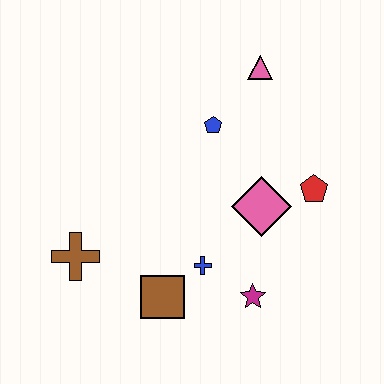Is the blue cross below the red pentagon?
Yes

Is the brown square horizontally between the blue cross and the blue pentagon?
No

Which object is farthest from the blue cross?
The pink triangle is farthest from the blue cross.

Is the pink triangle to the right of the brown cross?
Yes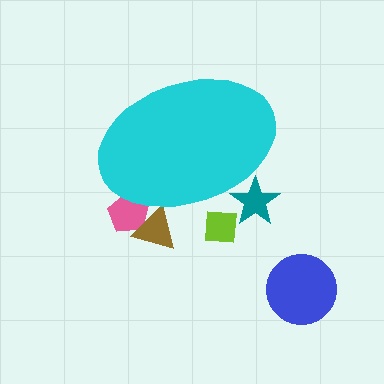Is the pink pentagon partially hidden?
Yes, the pink pentagon is partially hidden behind the cyan ellipse.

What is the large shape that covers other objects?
A cyan ellipse.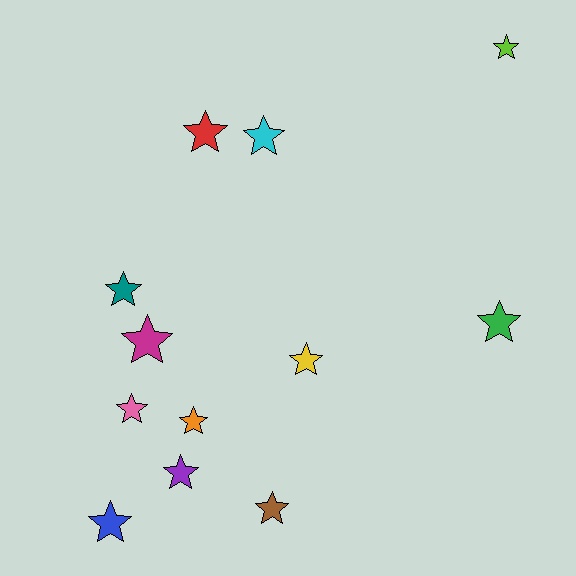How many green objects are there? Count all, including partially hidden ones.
There is 1 green object.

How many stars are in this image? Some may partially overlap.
There are 12 stars.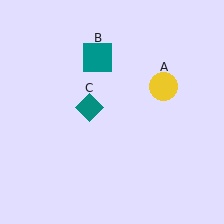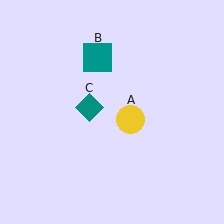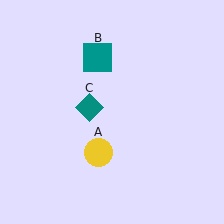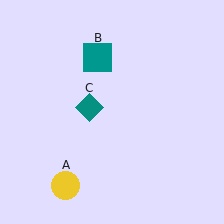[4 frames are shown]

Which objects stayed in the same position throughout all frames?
Teal square (object B) and teal diamond (object C) remained stationary.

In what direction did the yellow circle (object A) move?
The yellow circle (object A) moved down and to the left.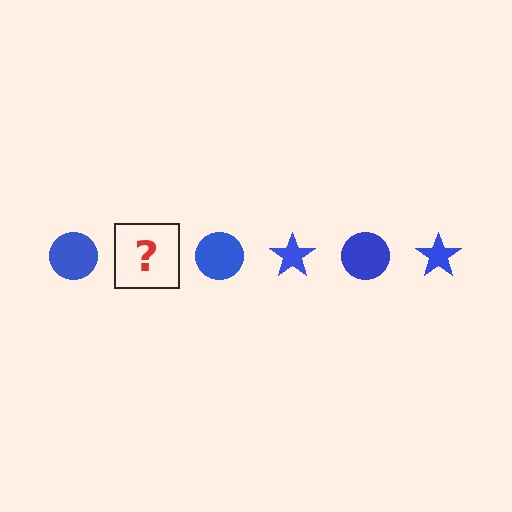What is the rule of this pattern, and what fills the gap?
The rule is that the pattern cycles through circle, star shapes in blue. The gap should be filled with a blue star.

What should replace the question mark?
The question mark should be replaced with a blue star.